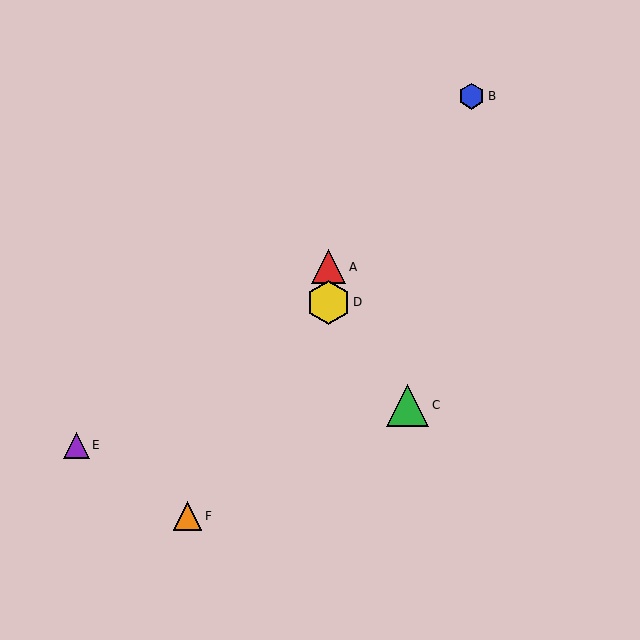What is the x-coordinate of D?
Object D is at x≈329.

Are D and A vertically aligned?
Yes, both are at x≈329.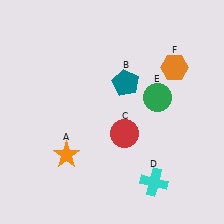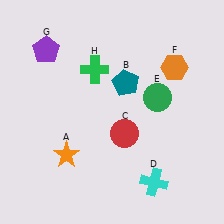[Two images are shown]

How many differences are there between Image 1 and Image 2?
There are 2 differences between the two images.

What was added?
A purple pentagon (G), a green cross (H) were added in Image 2.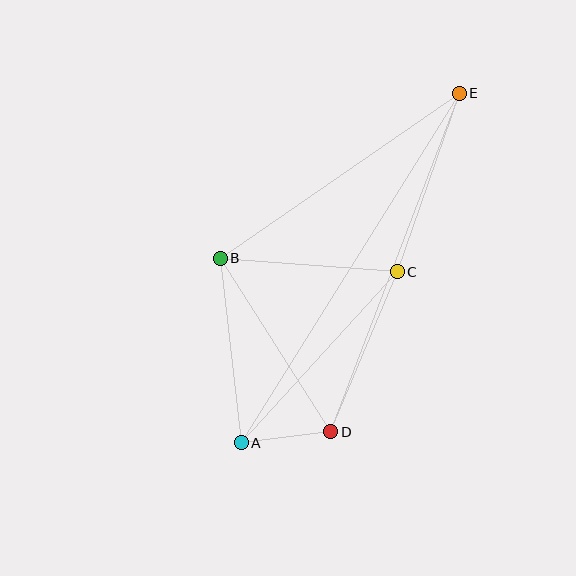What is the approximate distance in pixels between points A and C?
The distance between A and C is approximately 232 pixels.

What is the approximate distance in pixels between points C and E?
The distance between C and E is approximately 189 pixels.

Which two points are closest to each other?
Points A and D are closest to each other.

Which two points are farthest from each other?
Points A and E are farthest from each other.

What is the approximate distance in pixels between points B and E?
The distance between B and E is approximately 291 pixels.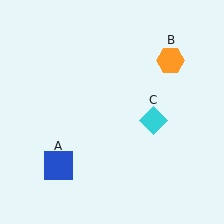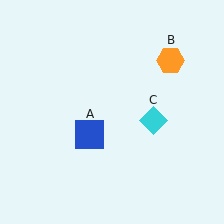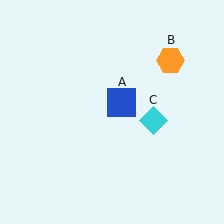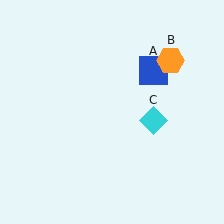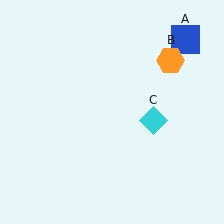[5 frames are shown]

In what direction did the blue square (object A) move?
The blue square (object A) moved up and to the right.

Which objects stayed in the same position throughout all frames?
Orange hexagon (object B) and cyan diamond (object C) remained stationary.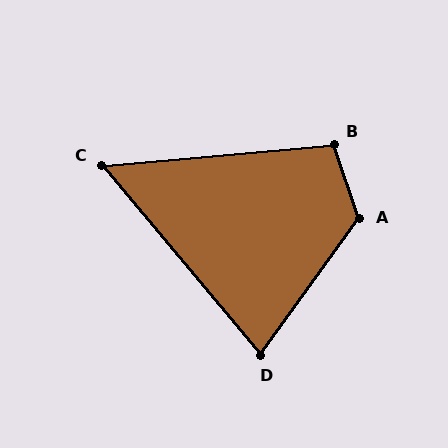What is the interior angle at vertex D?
Approximately 76 degrees (acute).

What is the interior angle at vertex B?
Approximately 104 degrees (obtuse).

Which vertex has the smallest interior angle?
C, at approximately 55 degrees.